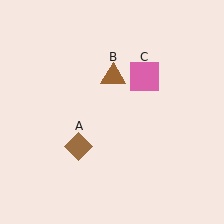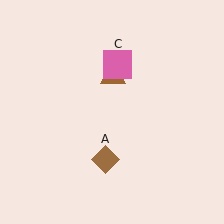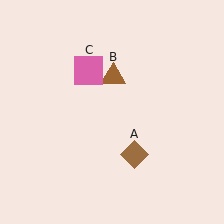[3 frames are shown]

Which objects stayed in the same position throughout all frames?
Brown triangle (object B) remained stationary.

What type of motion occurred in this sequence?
The brown diamond (object A), pink square (object C) rotated counterclockwise around the center of the scene.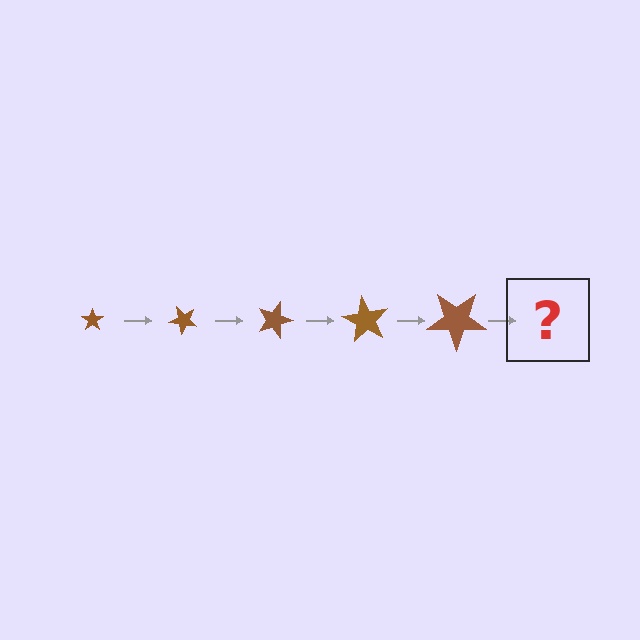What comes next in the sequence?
The next element should be a star, larger than the previous one and rotated 225 degrees from the start.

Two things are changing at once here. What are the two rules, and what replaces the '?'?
The two rules are that the star grows larger each step and it rotates 45 degrees each step. The '?' should be a star, larger than the previous one and rotated 225 degrees from the start.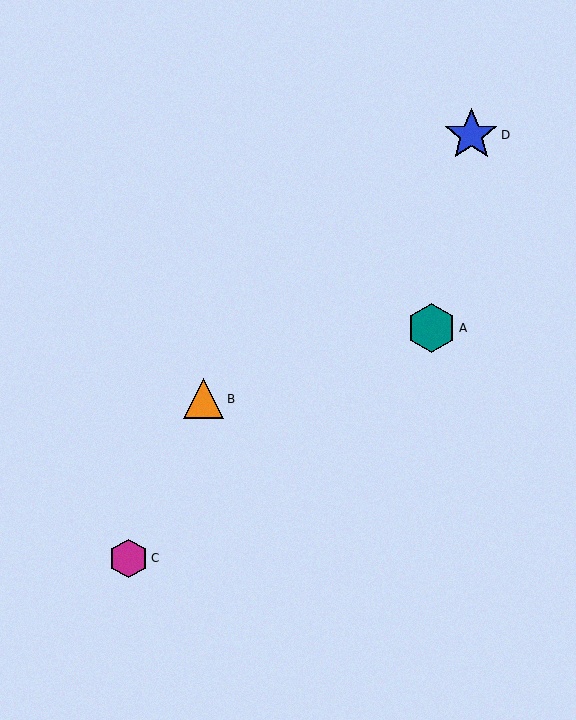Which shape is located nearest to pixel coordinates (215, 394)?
The orange triangle (labeled B) at (204, 399) is nearest to that location.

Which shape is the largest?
The blue star (labeled D) is the largest.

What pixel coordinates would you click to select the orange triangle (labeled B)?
Click at (204, 399) to select the orange triangle B.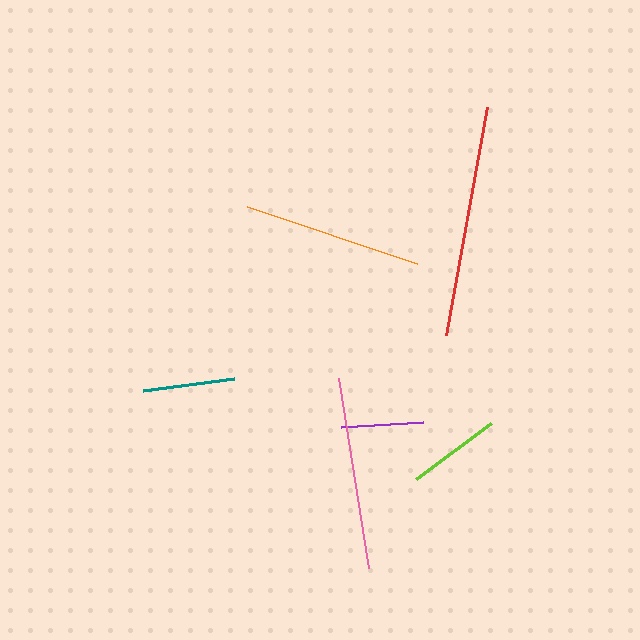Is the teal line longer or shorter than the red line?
The red line is longer than the teal line.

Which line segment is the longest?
The red line is the longest at approximately 232 pixels.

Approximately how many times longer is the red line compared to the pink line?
The red line is approximately 1.2 times the length of the pink line.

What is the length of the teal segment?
The teal segment is approximately 92 pixels long.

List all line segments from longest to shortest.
From longest to shortest: red, pink, orange, lime, teal, purple.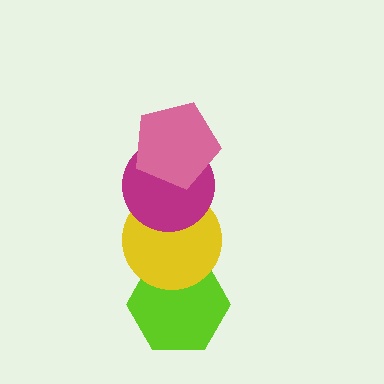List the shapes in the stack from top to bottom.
From top to bottom: the pink pentagon, the magenta circle, the yellow circle, the lime hexagon.